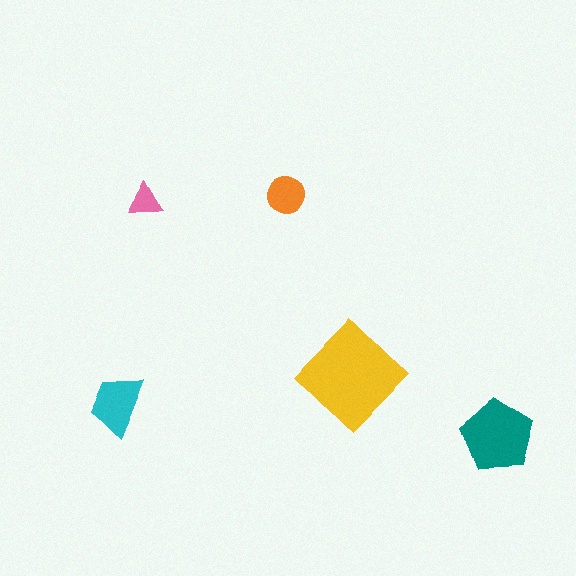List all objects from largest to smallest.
The yellow diamond, the teal pentagon, the cyan trapezoid, the orange circle, the pink triangle.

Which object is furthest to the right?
The teal pentagon is rightmost.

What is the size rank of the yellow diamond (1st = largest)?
1st.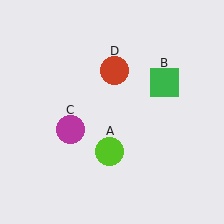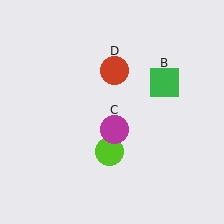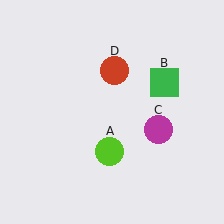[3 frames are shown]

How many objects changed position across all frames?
1 object changed position: magenta circle (object C).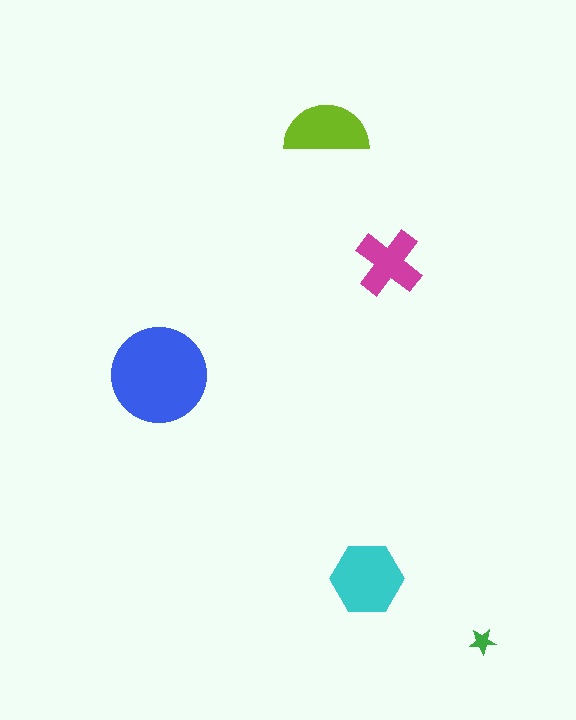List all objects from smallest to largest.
The green star, the magenta cross, the lime semicircle, the cyan hexagon, the blue circle.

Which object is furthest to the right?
The green star is rightmost.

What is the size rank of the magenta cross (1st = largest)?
4th.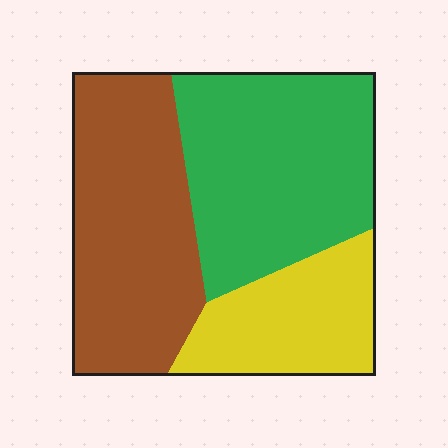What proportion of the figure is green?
Green takes up about two fifths (2/5) of the figure.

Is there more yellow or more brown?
Brown.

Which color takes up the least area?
Yellow, at roughly 20%.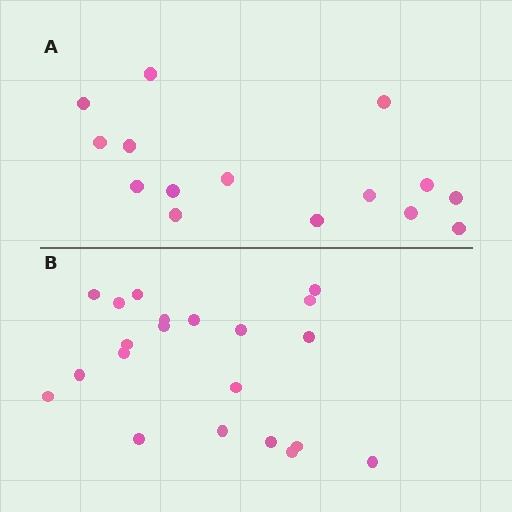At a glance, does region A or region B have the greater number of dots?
Region B (the bottom region) has more dots.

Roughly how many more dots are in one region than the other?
Region B has about 6 more dots than region A.